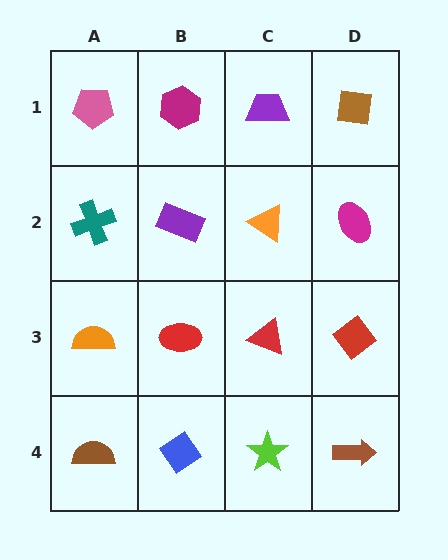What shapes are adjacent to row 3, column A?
A teal cross (row 2, column A), a brown semicircle (row 4, column A), a red ellipse (row 3, column B).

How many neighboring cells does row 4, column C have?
3.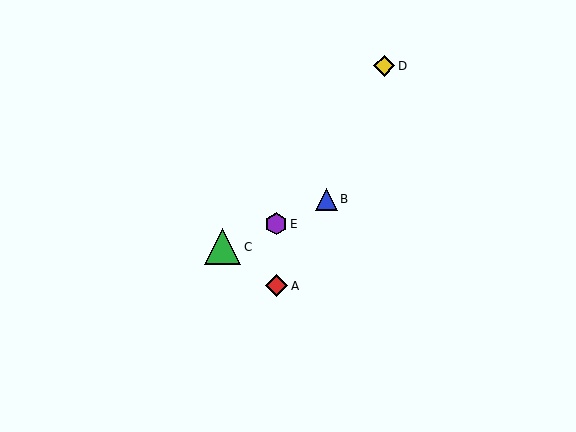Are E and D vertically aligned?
No, E is at x≈276 and D is at x≈384.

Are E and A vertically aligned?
Yes, both are at x≈276.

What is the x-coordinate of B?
Object B is at x≈326.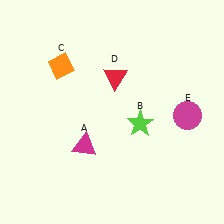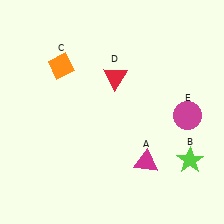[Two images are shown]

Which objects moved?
The objects that moved are: the magenta triangle (A), the lime star (B).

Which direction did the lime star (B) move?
The lime star (B) moved right.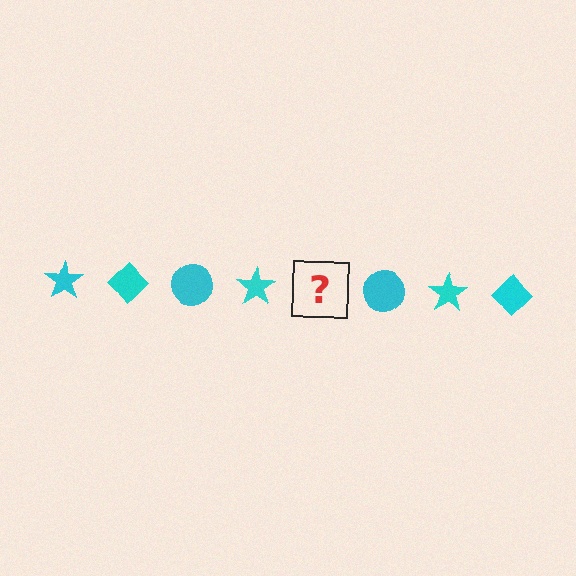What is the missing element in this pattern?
The missing element is a cyan diamond.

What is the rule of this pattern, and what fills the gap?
The rule is that the pattern cycles through star, diamond, circle shapes in cyan. The gap should be filled with a cyan diamond.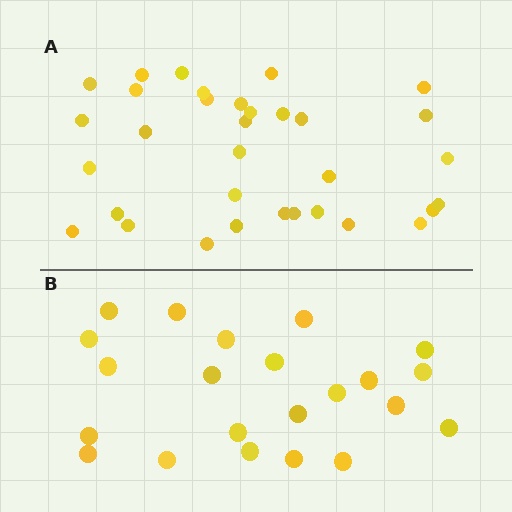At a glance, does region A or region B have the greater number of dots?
Region A (the top region) has more dots.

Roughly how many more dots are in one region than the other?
Region A has roughly 12 or so more dots than region B.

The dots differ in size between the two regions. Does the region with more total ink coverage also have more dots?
No. Region B has more total ink coverage because its dots are larger, but region A actually contains more individual dots. Total area can be misleading — the number of items is what matters here.